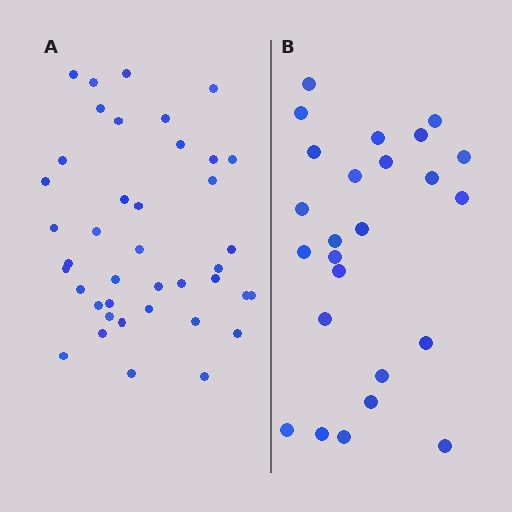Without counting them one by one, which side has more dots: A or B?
Region A (the left region) has more dots.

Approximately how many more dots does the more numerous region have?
Region A has approximately 15 more dots than region B.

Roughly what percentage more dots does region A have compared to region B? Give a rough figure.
About 60% more.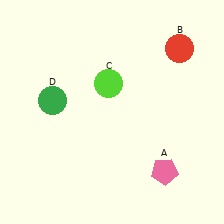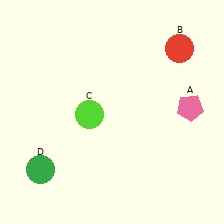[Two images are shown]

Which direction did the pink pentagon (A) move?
The pink pentagon (A) moved up.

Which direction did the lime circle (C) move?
The lime circle (C) moved down.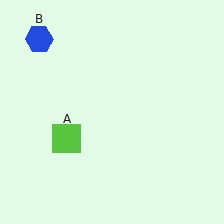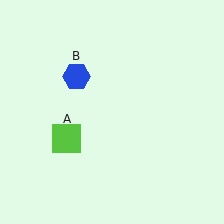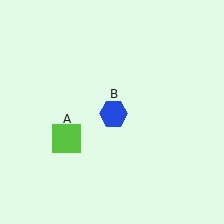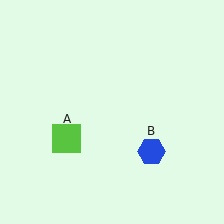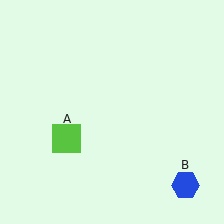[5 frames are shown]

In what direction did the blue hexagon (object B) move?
The blue hexagon (object B) moved down and to the right.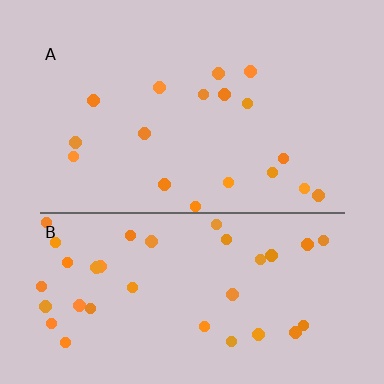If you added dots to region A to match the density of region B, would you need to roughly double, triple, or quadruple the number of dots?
Approximately double.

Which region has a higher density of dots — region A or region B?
B (the bottom).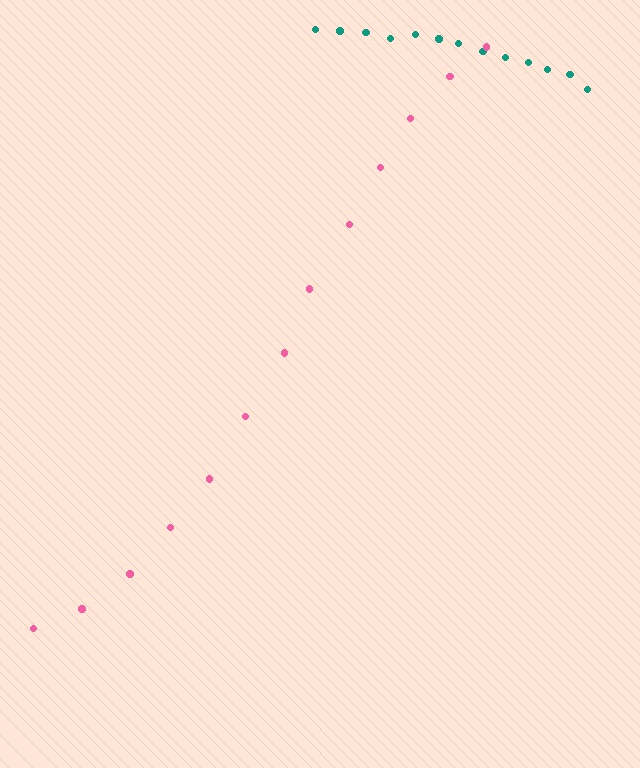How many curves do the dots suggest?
There are 2 distinct paths.